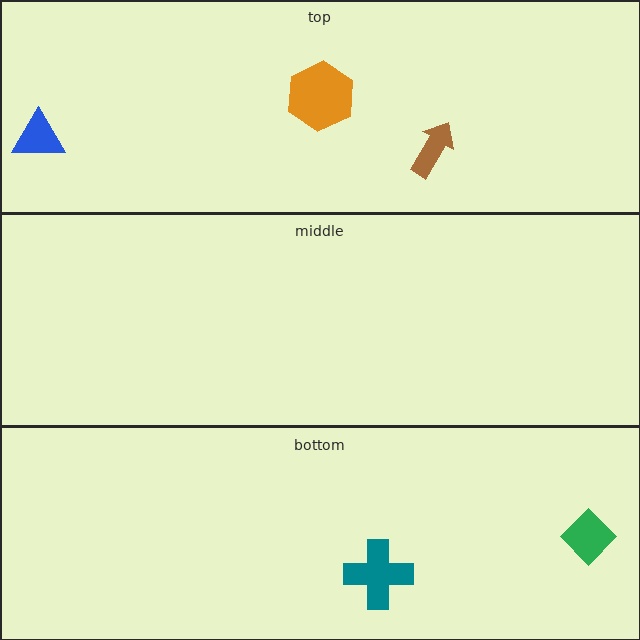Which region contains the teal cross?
The bottom region.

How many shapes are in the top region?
3.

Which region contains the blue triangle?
The top region.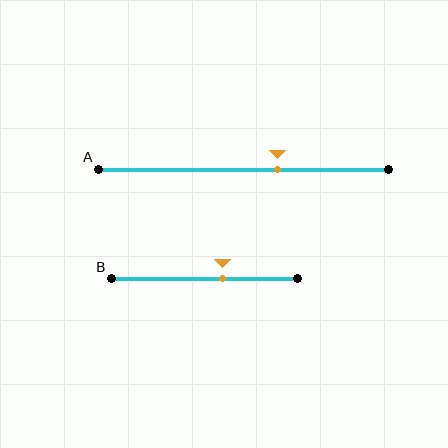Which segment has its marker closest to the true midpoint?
Segment B has its marker closest to the true midpoint.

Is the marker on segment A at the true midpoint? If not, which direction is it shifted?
No, the marker on segment A is shifted to the right by about 12% of the segment length.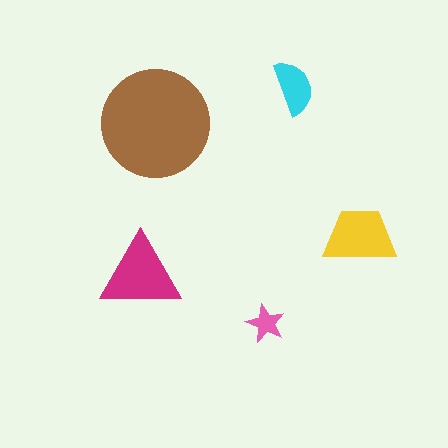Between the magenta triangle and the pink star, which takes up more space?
The magenta triangle.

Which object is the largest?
The brown circle.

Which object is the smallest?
The pink star.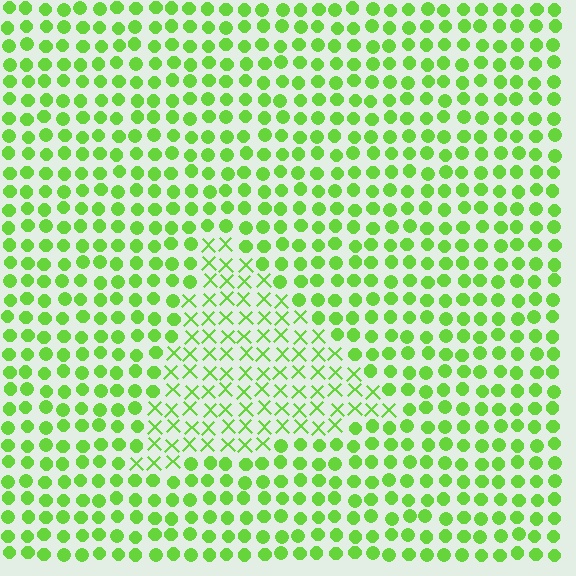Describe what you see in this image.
The image is filled with small lime elements arranged in a uniform grid. A triangle-shaped region contains X marks, while the surrounding area contains circles. The boundary is defined purely by the change in element shape.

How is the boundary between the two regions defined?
The boundary is defined by a change in element shape: X marks inside vs. circles outside. All elements share the same color and spacing.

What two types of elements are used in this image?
The image uses X marks inside the triangle region and circles outside it.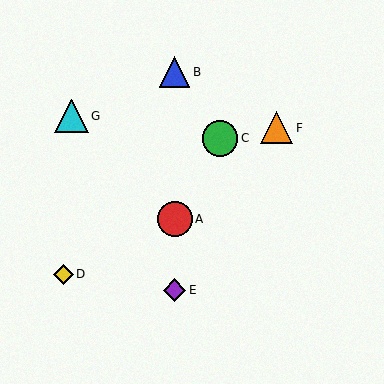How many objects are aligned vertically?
3 objects (A, B, E) are aligned vertically.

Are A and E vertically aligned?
Yes, both are at x≈175.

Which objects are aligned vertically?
Objects A, B, E are aligned vertically.